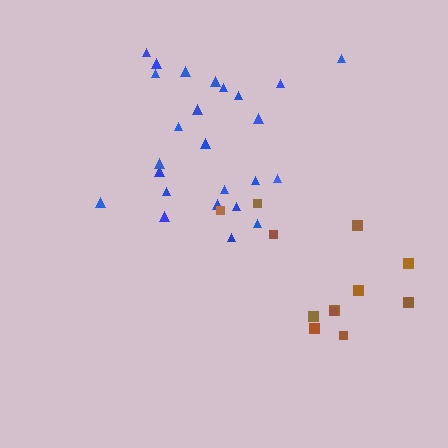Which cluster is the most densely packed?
Blue.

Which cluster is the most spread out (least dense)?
Brown.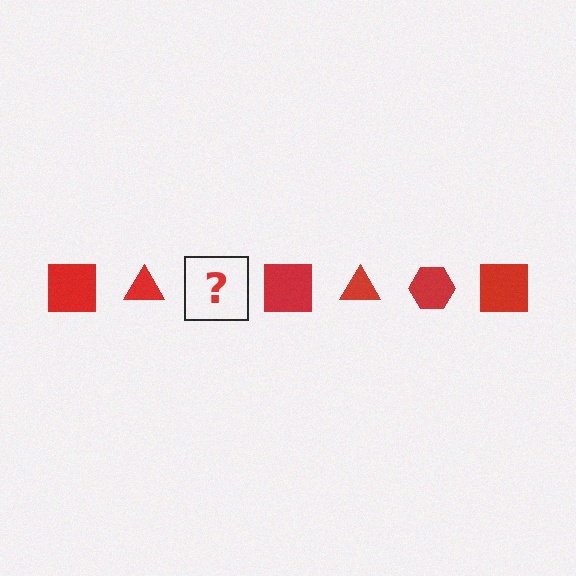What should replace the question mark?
The question mark should be replaced with a red hexagon.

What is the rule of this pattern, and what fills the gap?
The rule is that the pattern cycles through square, triangle, hexagon shapes in red. The gap should be filled with a red hexagon.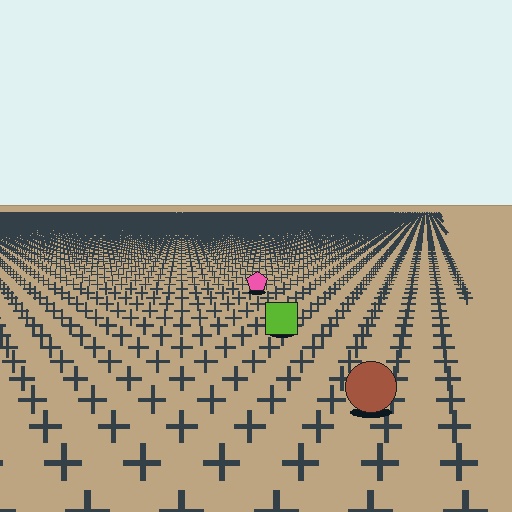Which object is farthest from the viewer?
The pink pentagon is farthest from the viewer. It appears smaller and the ground texture around it is denser.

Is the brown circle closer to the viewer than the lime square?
Yes. The brown circle is closer — you can tell from the texture gradient: the ground texture is coarser near it.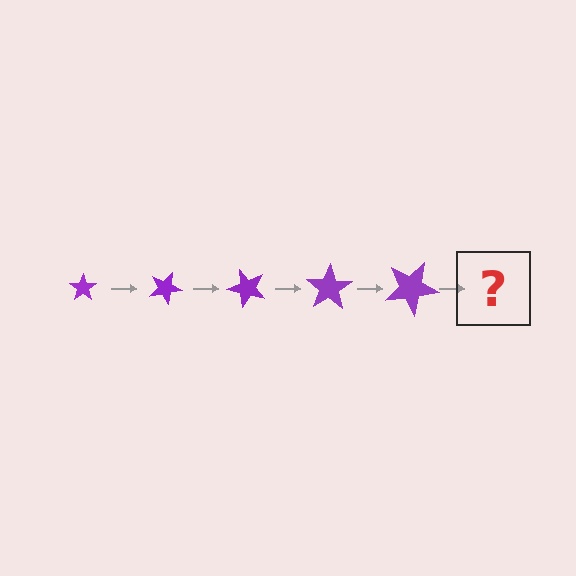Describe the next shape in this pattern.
It should be a star, larger than the previous one and rotated 125 degrees from the start.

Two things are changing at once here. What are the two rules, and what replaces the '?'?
The two rules are that the star grows larger each step and it rotates 25 degrees each step. The '?' should be a star, larger than the previous one and rotated 125 degrees from the start.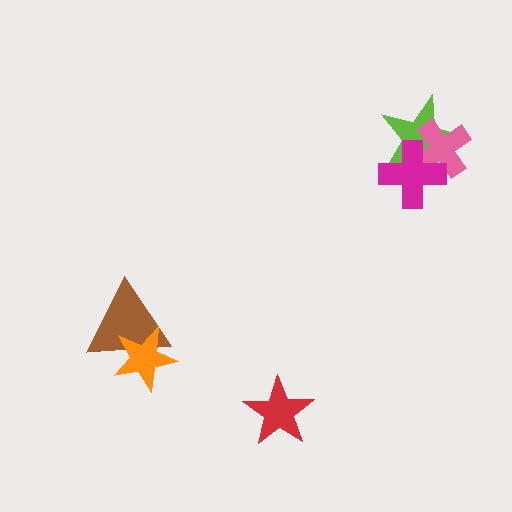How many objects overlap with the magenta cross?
2 objects overlap with the magenta cross.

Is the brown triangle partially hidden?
Yes, it is partially covered by another shape.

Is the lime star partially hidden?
Yes, it is partially covered by another shape.